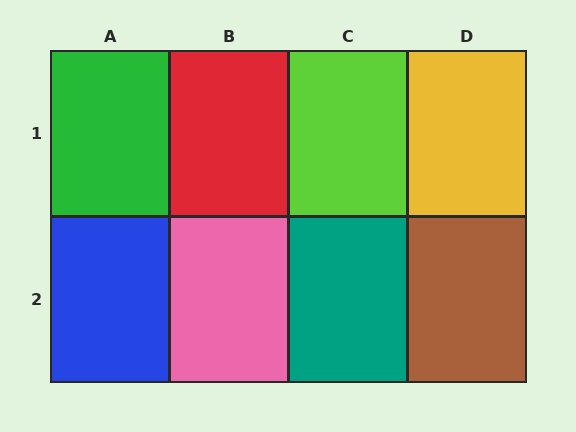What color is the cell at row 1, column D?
Yellow.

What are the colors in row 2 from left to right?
Blue, pink, teal, brown.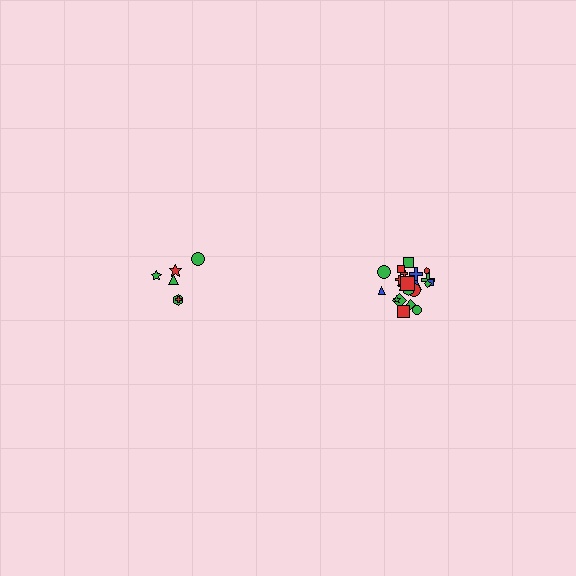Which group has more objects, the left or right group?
The right group.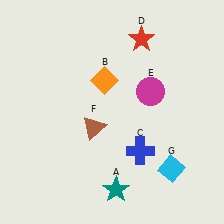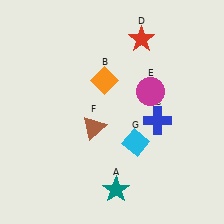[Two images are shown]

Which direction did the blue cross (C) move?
The blue cross (C) moved up.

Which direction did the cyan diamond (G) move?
The cyan diamond (G) moved left.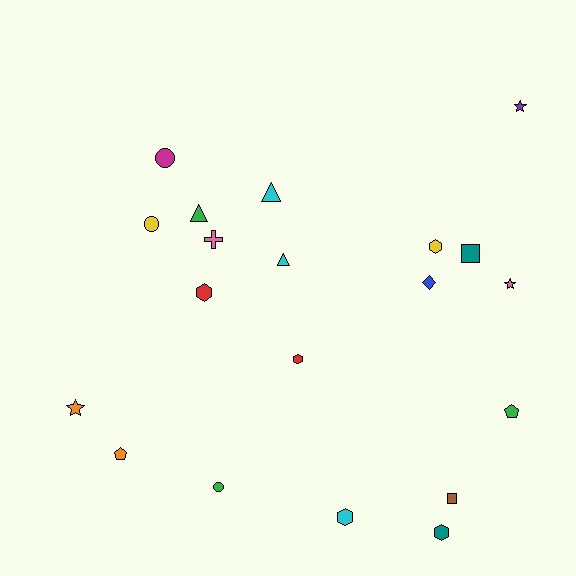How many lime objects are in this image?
There are no lime objects.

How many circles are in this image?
There are 3 circles.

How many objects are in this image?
There are 20 objects.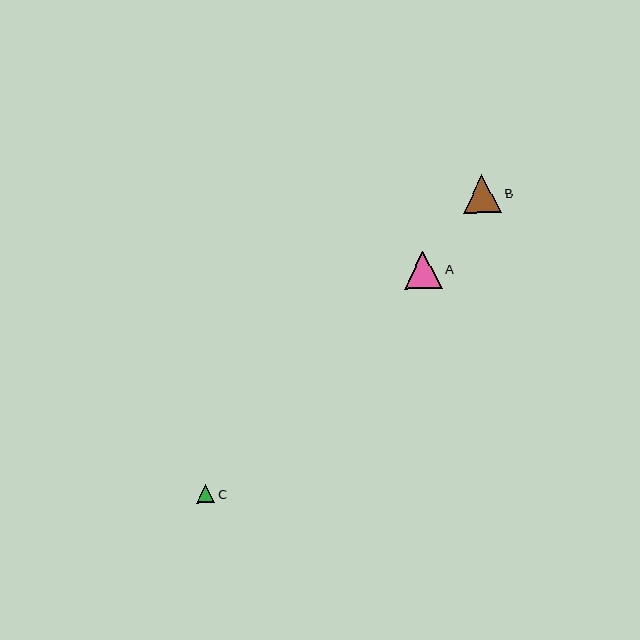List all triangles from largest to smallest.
From largest to smallest: B, A, C.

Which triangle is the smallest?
Triangle C is the smallest with a size of approximately 18 pixels.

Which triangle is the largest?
Triangle B is the largest with a size of approximately 38 pixels.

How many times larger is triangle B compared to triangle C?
Triangle B is approximately 2.1 times the size of triangle C.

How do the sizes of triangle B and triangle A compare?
Triangle B and triangle A are approximately the same size.